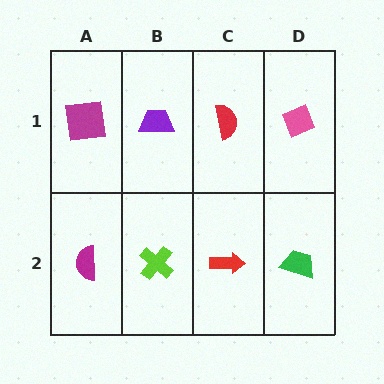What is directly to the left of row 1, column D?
A red semicircle.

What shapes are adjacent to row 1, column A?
A magenta semicircle (row 2, column A), a purple trapezoid (row 1, column B).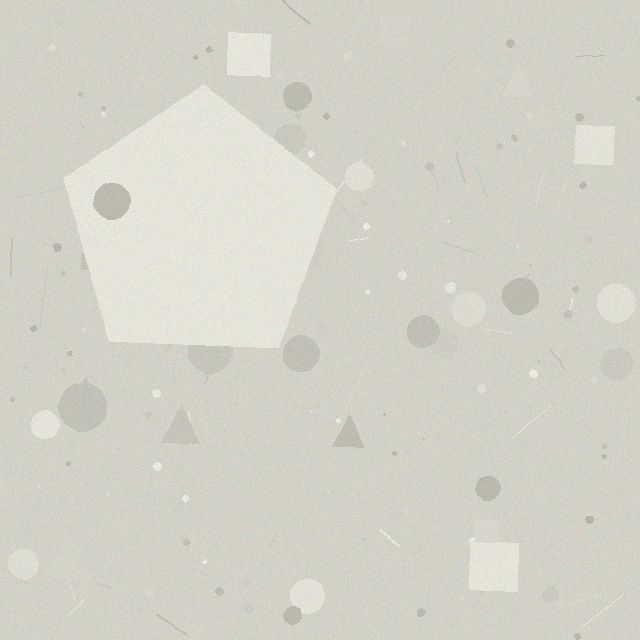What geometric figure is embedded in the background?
A pentagon is embedded in the background.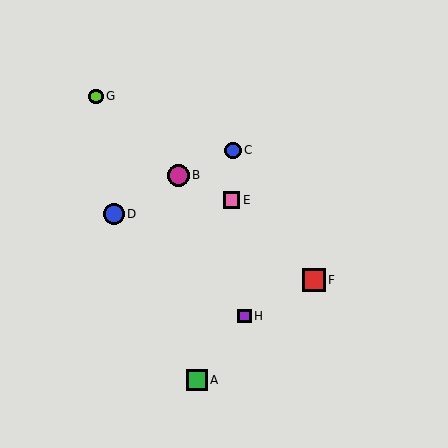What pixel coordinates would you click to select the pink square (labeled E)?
Click at (231, 200) to select the pink square E.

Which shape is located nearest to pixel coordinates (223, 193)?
The pink square (labeled E) at (231, 200) is nearest to that location.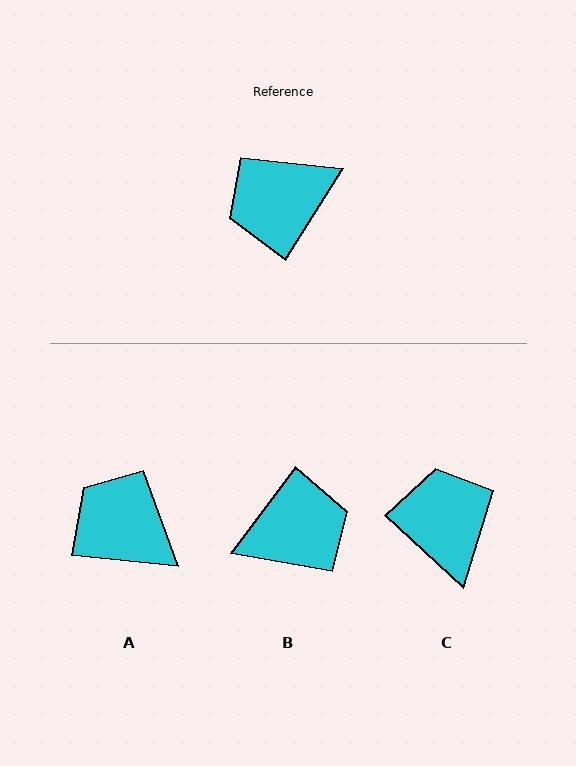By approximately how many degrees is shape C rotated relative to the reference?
Approximately 100 degrees clockwise.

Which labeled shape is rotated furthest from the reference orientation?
B, about 176 degrees away.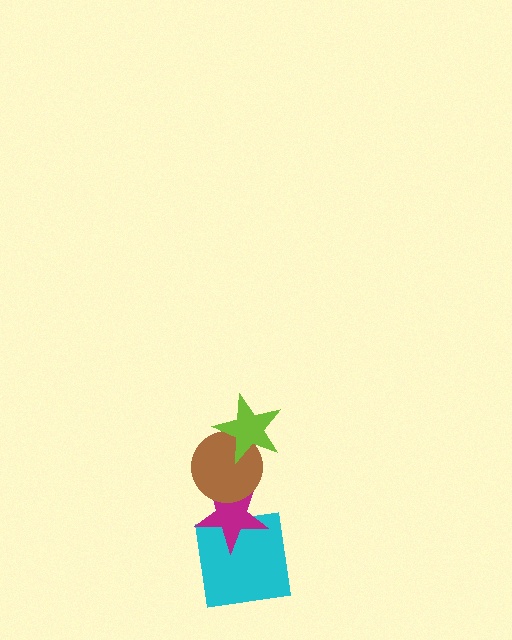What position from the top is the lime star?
The lime star is 1st from the top.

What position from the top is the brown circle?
The brown circle is 2nd from the top.